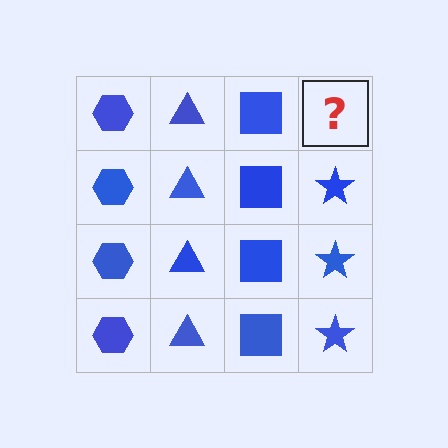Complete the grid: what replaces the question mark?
The question mark should be replaced with a blue star.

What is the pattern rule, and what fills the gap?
The rule is that each column has a consistent shape. The gap should be filled with a blue star.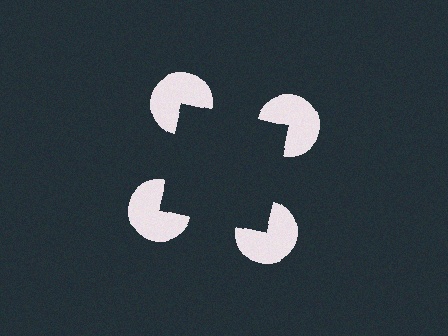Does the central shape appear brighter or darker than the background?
It typically appears slightly darker than the background, even though no actual brightness change is drawn.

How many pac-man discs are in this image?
There are 4 — one at each vertex of the illusory square.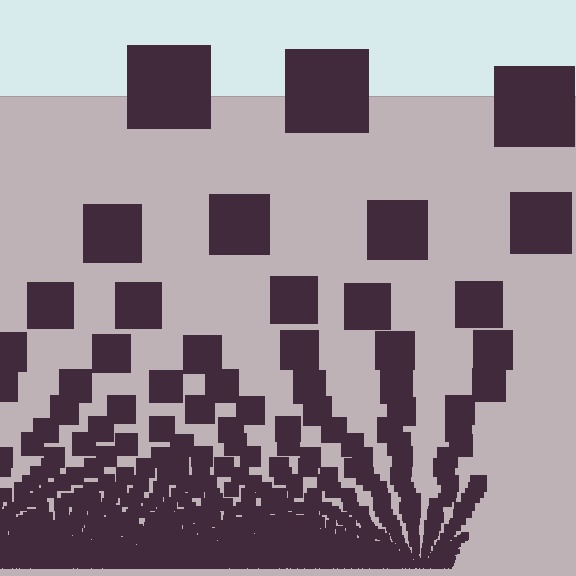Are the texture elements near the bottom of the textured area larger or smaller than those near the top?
Smaller. The gradient is inverted — elements near the bottom are smaller and denser.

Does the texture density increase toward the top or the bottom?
Density increases toward the bottom.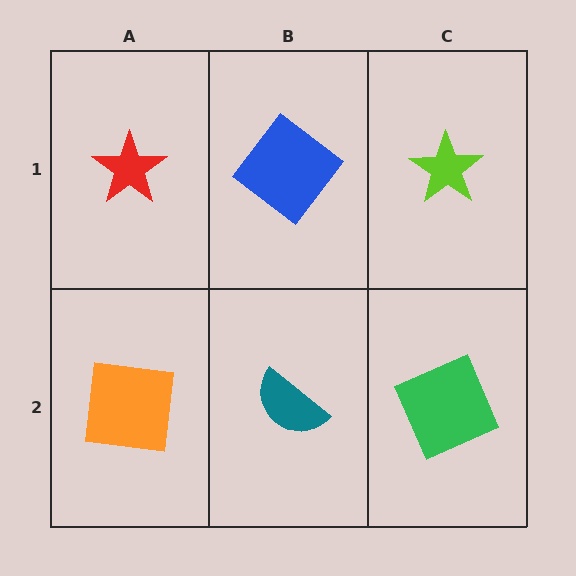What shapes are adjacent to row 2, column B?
A blue diamond (row 1, column B), an orange square (row 2, column A), a green square (row 2, column C).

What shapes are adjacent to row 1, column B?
A teal semicircle (row 2, column B), a red star (row 1, column A), a lime star (row 1, column C).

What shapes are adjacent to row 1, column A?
An orange square (row 2, column A), a blue diamond (row 1, column B).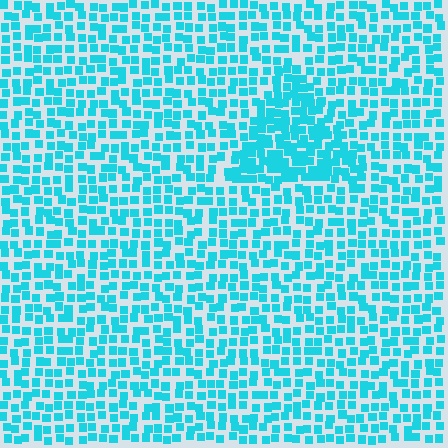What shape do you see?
I see a triangle.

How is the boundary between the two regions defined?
The boundary is defined by a change in element density (approximately 1.7x ratio). All elements are the same color, size, and shape.